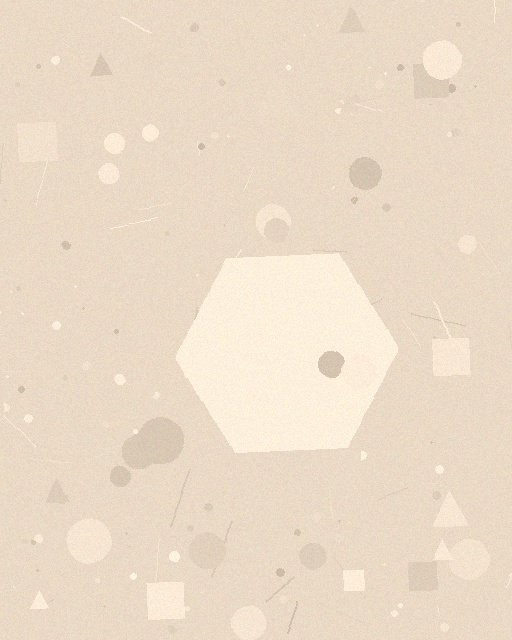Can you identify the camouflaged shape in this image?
The camouflaged shape is a hexagon.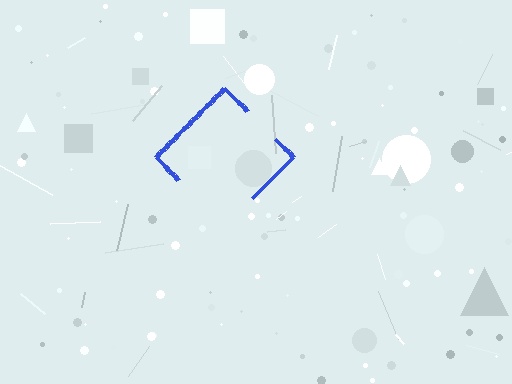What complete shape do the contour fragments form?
The contour fragments form a diamond.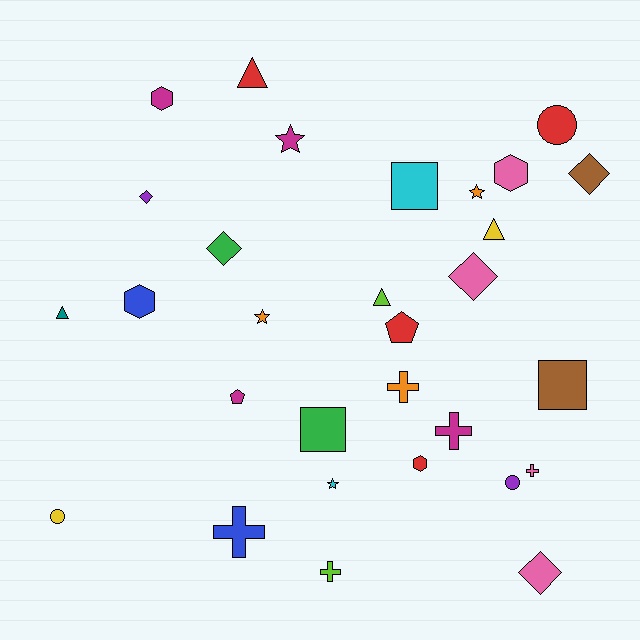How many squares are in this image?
There are 3 squares.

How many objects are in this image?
There are 30 objects.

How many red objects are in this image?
There are 4 red objects.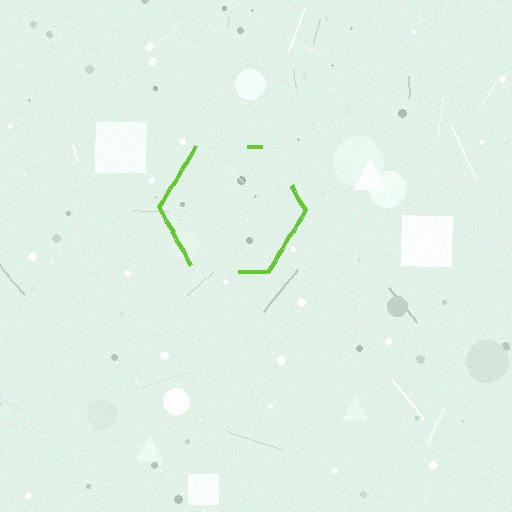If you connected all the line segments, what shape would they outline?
They would outline a hexagon.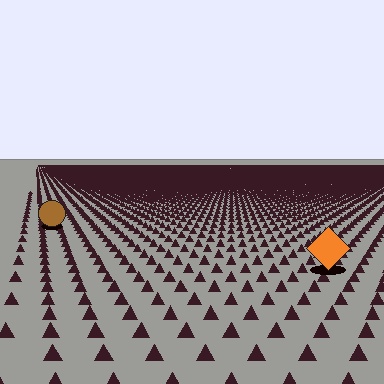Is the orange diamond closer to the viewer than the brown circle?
Yes. The orange diamond is closer — you can tell from the texture gradient: the ground texture is coarser near it.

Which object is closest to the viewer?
The orange diamond is closest. The texture marks near it are larger and more spread out.